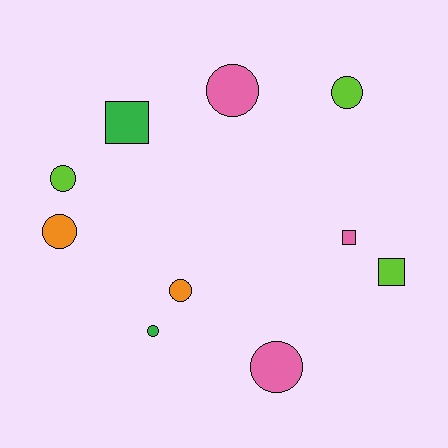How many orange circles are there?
There are 2 orange circles.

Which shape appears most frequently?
Circle, with 7 objects.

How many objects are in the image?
There are 10 objects.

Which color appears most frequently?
Lime, with 3 objects.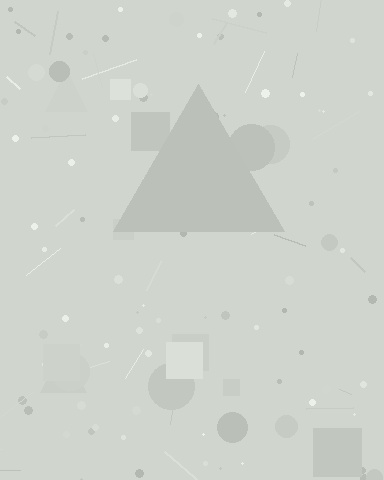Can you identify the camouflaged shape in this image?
The camouflaged shape is a triangle.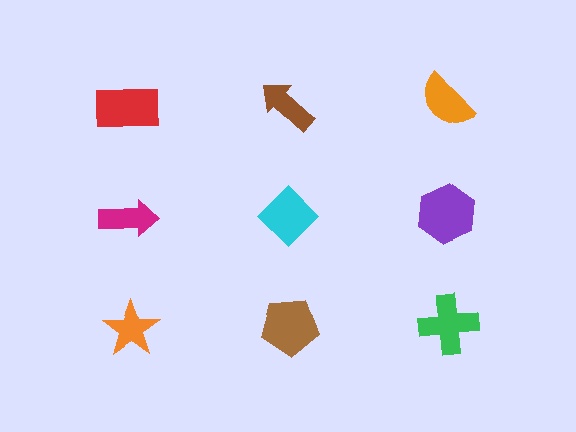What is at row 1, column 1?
A red rectangle.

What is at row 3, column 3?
A green cross.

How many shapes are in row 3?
3 shapes.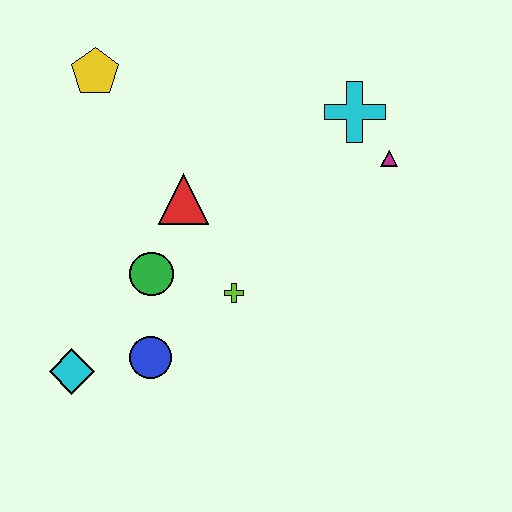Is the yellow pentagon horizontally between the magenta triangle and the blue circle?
No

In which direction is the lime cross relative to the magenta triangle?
The lime cross is to the left of the magenta triangle.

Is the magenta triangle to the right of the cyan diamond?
Yes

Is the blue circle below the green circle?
Yes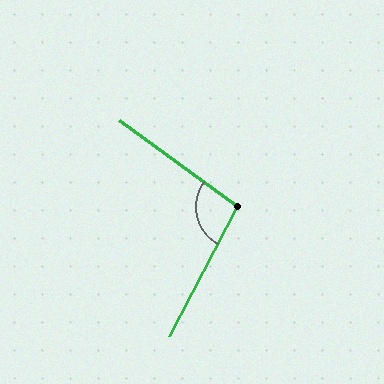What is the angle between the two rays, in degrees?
Approximately 99 degrees.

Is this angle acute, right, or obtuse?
It is obtuse.